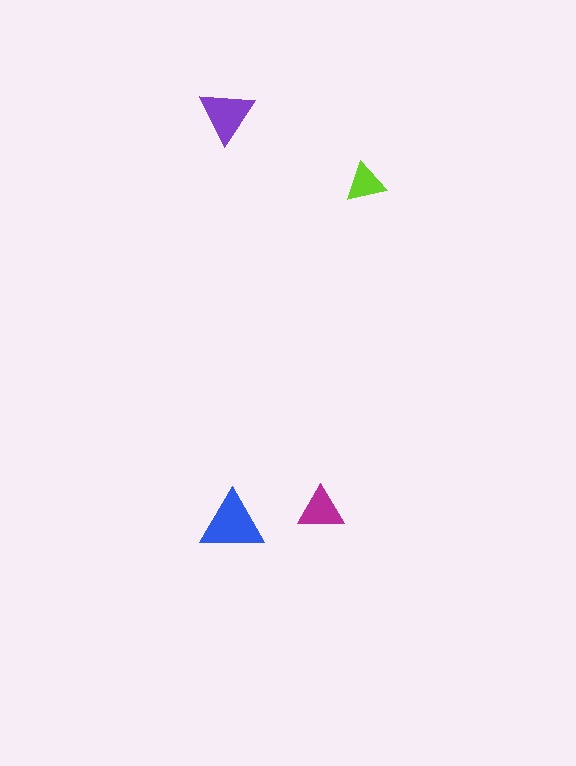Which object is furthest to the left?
The purple triangle is leftmost.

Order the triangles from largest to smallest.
the blue one, the purple one, the magenta one, the lime one.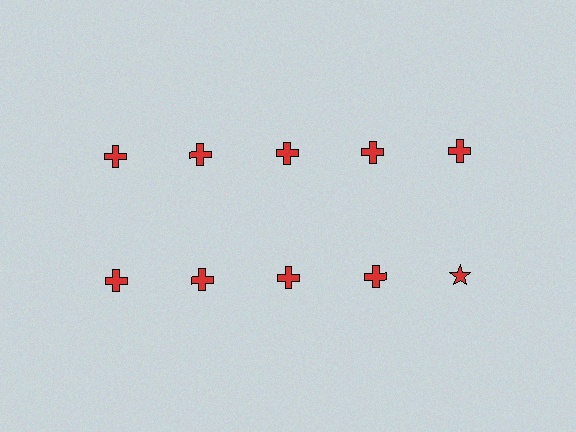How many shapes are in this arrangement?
There are 10 shapes arranged in a grid pattern.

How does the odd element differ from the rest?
It has a different shape: star instead of cross.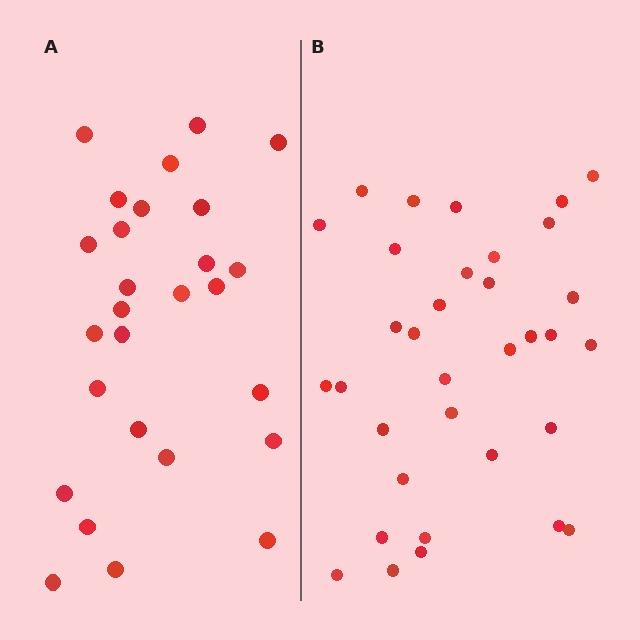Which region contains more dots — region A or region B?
Region B (the right region) has more dots.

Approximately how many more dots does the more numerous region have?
Region B has roughly 8 or so more dots than region A.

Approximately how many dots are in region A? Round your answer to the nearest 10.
About 30 dots. (The exact count is 27, which rounds to 30.)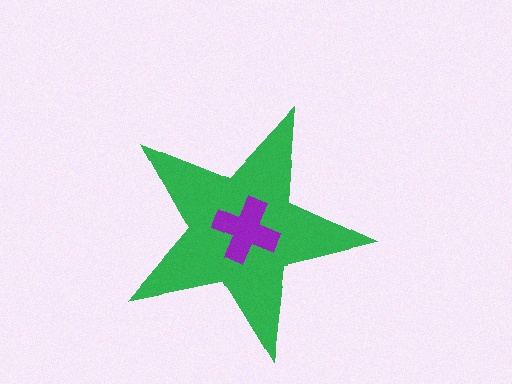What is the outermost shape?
The green star.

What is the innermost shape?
The purple cross.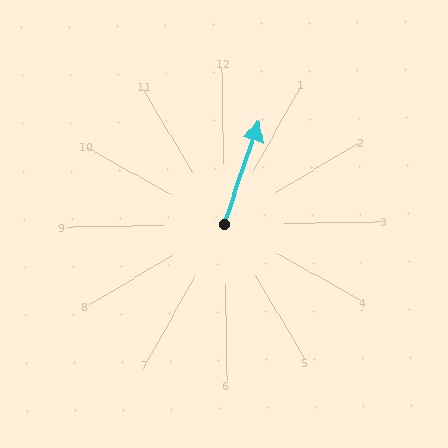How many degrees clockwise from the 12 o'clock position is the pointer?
Approximately 20 degrees.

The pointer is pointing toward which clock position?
Roughly 1 o'clock.